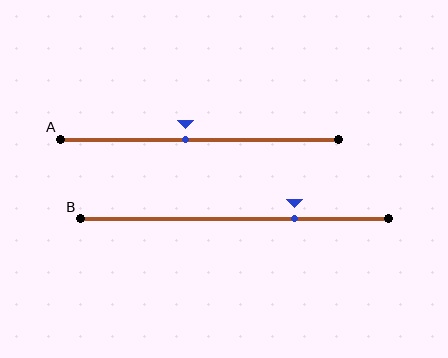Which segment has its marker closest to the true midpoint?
Segment A has its marker closest to the true midpoint.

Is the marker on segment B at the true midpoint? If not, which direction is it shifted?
No, the marker on segment B is shifted to the right by about 20% of the segment length.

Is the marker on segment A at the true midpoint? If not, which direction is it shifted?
No, the marker on segment A is shifted to the left by about 5% of the segment length.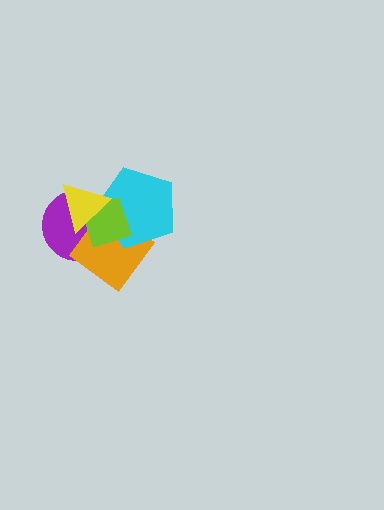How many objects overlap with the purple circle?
4 objects overlap with the purple circle.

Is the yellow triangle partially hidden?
No, no other shape covers it.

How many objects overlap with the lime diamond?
4 objects overlap with the lime diamond.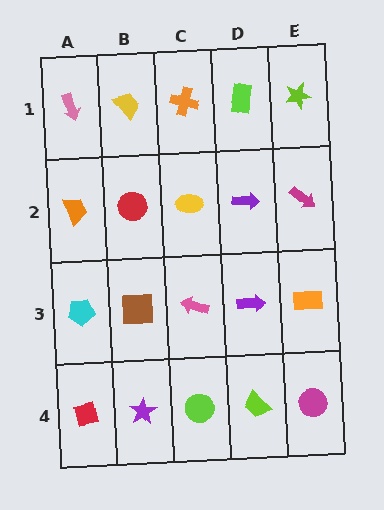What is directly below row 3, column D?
A lime trapezoid.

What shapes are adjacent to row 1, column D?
A purple arrow (row 2, column D), an orange cross (row 1, column C), a lime star (row 1, column E).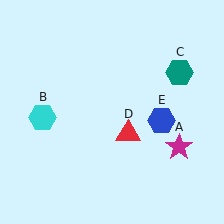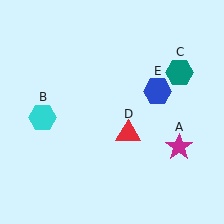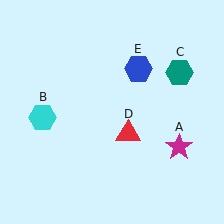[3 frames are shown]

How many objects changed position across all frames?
1 object changed position: blue hexagon (object E).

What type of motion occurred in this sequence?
The blue hexagon (object E) rotated counterclockwise around the center of the scene.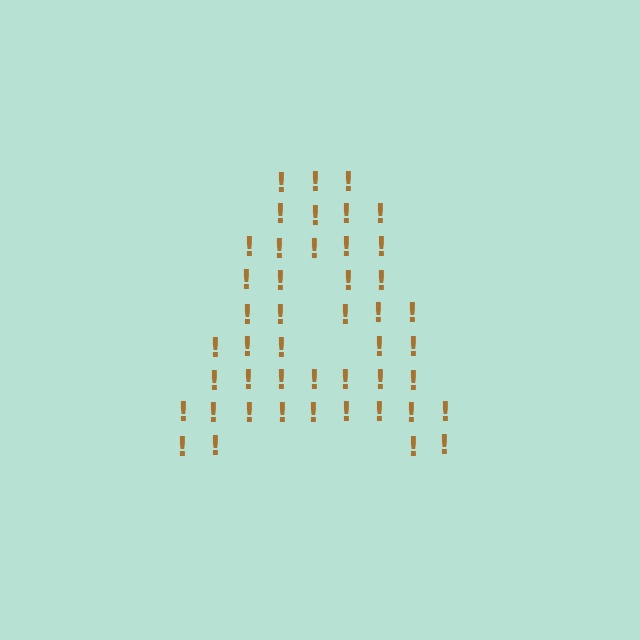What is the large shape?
The large shape is the letter A.